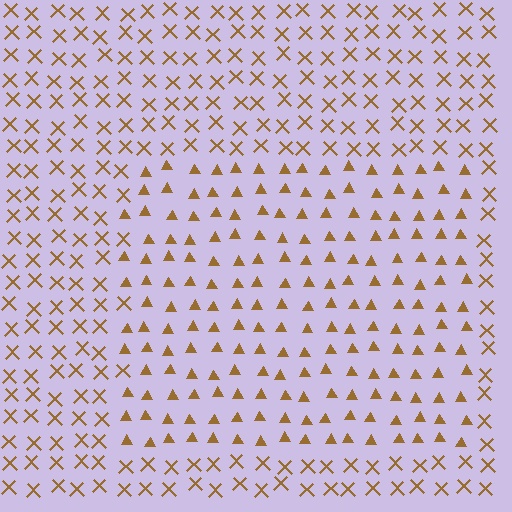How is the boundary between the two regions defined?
The boundary is defined by a change in element shape: triangles inside vs. X marks outside. All elements share the same color and spacing.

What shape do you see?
I see a rectangle.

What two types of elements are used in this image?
The image uses triangles inside the rectangle region and X marks outside it.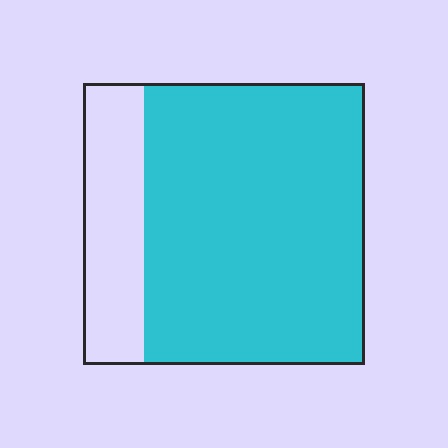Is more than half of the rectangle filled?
Yes.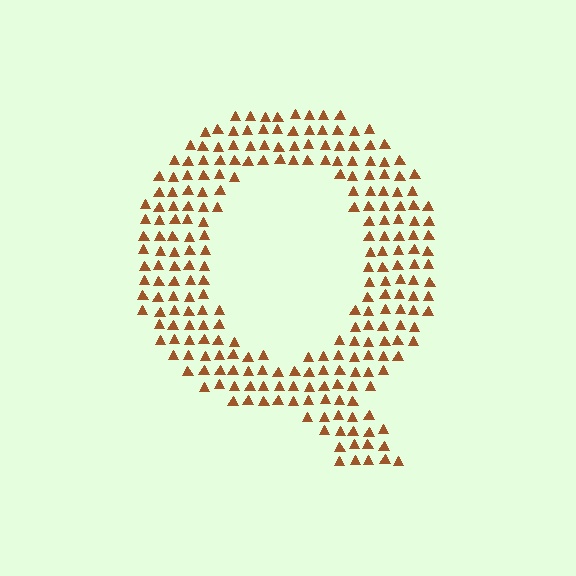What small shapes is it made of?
It is made of small triangles.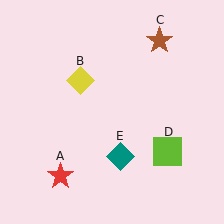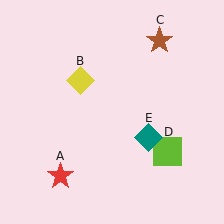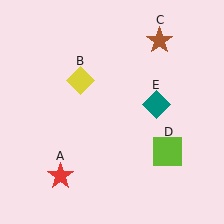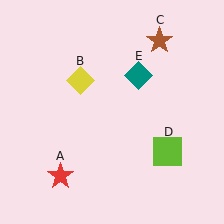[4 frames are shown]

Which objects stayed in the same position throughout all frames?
Red star (object A) and yellow diamond (object B) and brown star (object C) and lime square (object D) remained stationary.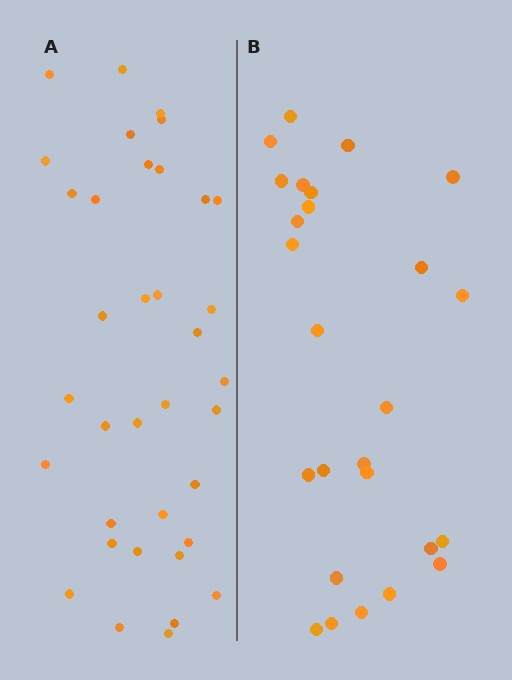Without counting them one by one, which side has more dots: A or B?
Region A (the left region) has more dots.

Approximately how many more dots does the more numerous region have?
Region A has roughly 10 or so more dots than region B.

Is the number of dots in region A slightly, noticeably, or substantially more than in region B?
Region A has noticeably more, but not dramatically so. The ratio is roughly 1.4 to 1.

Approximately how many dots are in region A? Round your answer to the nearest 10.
About 40 dots. (The exact count is 36, which rounds to 40.)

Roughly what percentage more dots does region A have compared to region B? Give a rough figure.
About 40% more.